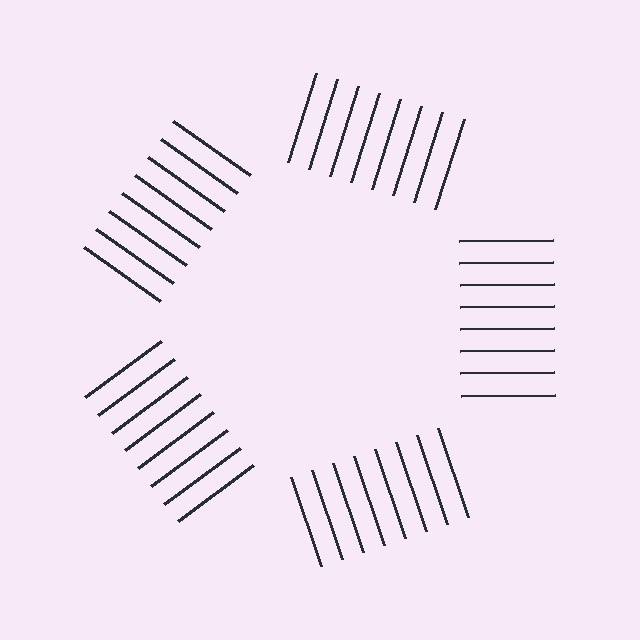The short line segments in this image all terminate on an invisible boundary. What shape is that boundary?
An illusory pentagon — the line segments terminate on its edges but no continuous stroke is drawn.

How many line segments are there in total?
40 — 8 along each of the 5 edges.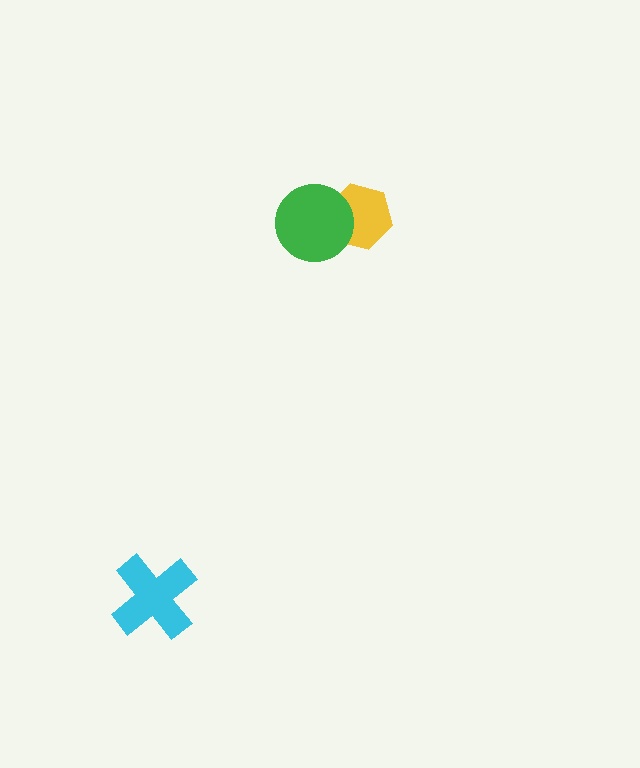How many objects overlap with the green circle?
1 object overlaps with the green circle.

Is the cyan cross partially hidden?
No, no other shape covers it.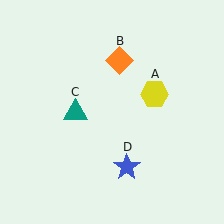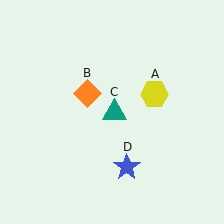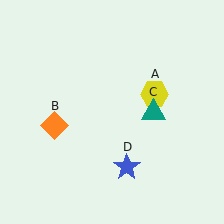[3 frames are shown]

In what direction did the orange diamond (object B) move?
The orange diamond (object B) moved down and to the left.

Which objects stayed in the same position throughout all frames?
Yellow hexagon (object A) and blue star (object D) remained stationary.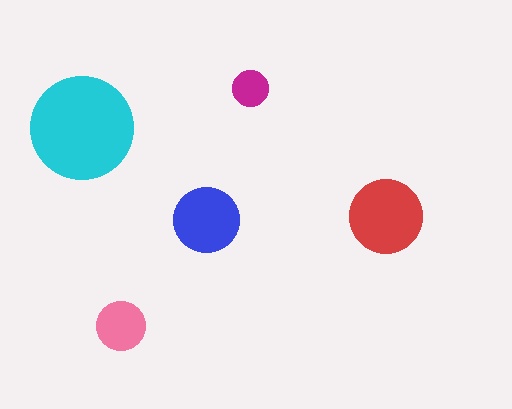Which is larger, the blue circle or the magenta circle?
The blue one.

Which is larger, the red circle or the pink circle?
The red one.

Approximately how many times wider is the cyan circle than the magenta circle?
About 3 times wider.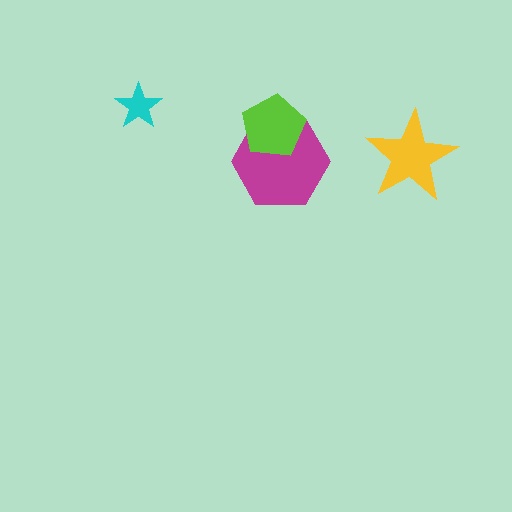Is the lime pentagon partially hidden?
No, no other shape covers it.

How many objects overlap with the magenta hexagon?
1 object overlaps with the magenta hexagon.